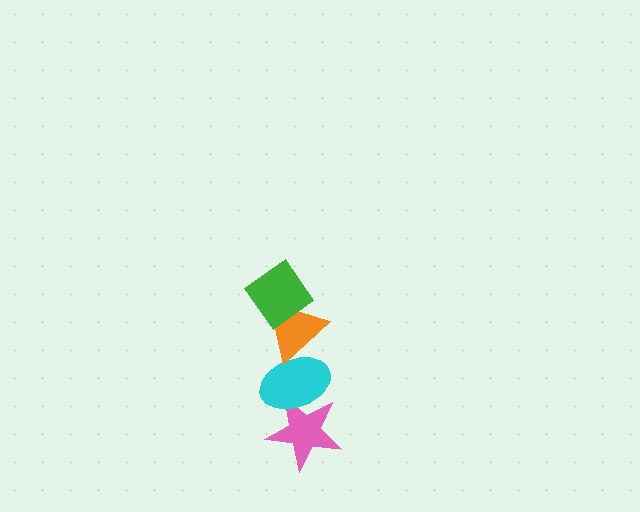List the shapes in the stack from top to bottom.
From top to bottom: the green diamond, the orange triangle, the cyan ellipse, the pink star.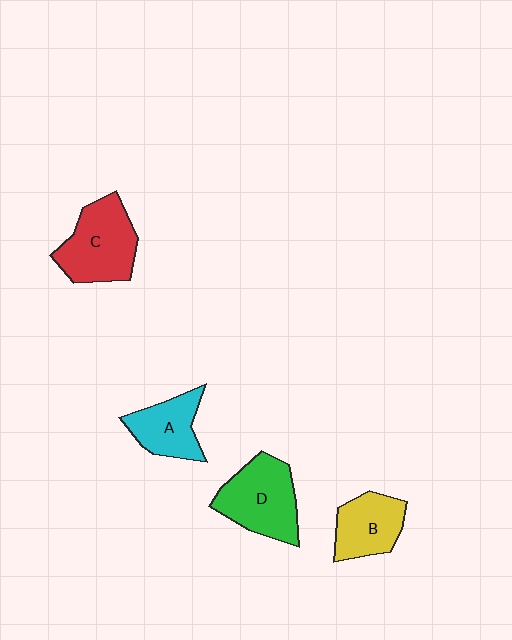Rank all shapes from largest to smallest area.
From largest to smallest: C (red), D (green), B (yellow), A (cyan).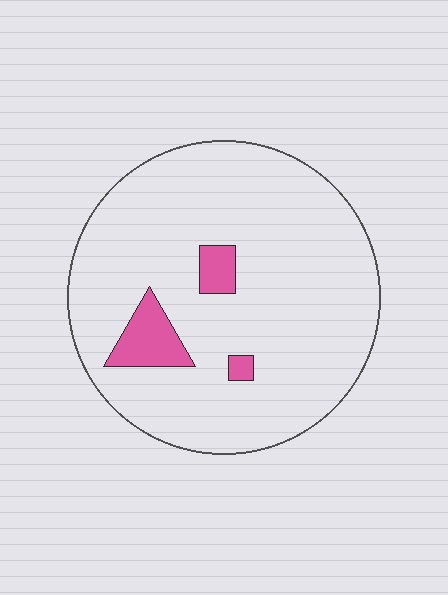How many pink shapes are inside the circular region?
3.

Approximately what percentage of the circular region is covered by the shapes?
Approximately 10%.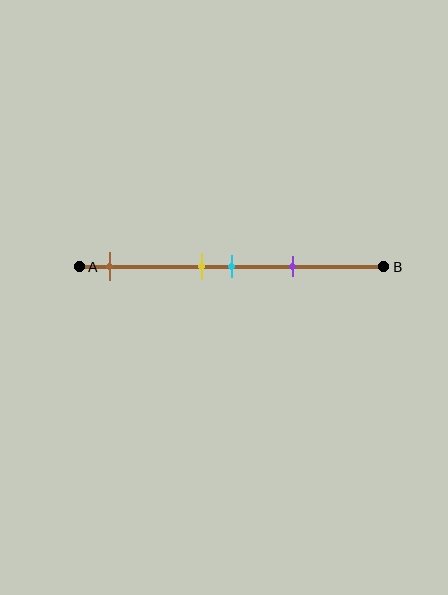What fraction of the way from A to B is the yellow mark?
The yellow mark is approximately 40% (0.4) of the way from A to B.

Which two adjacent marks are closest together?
The yellow and cyan marks are the closest adjacent pair.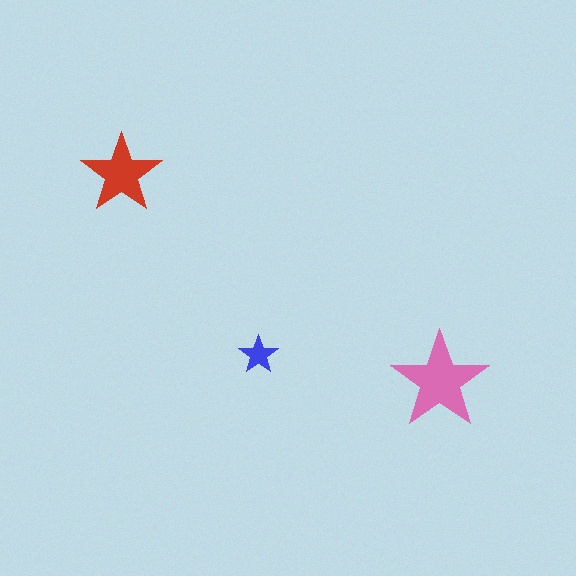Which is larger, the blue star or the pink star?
The pink one.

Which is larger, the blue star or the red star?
The red one.